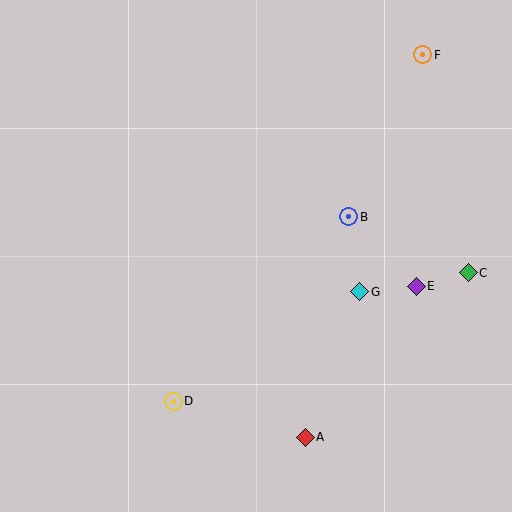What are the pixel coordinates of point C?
Point C is at (468, 273).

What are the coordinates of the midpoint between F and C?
The midpoint between F and C is at (445, 164).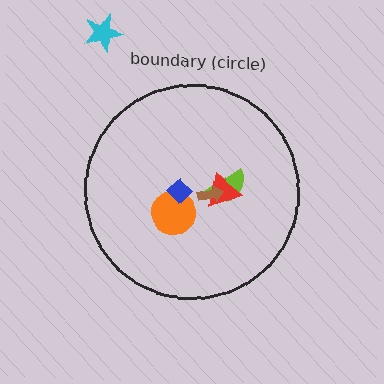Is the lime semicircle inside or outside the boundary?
Inside.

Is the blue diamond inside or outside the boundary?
Inside.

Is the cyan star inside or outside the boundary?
Outside.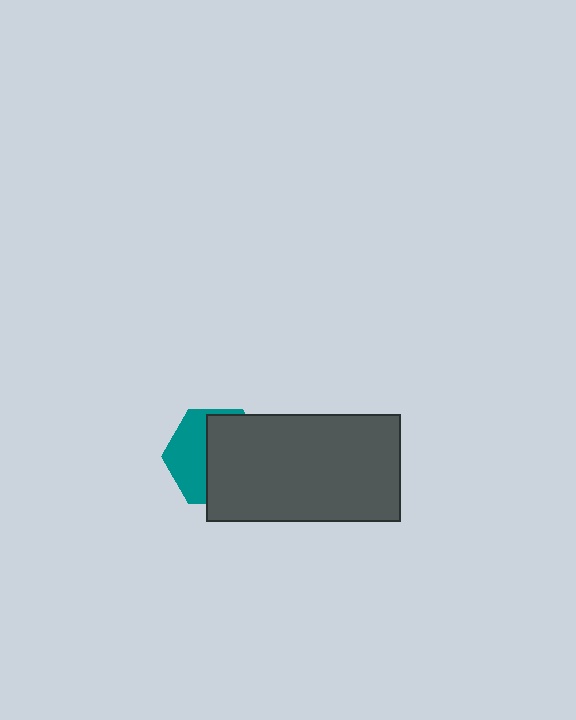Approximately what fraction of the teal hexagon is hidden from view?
Roughly 60% of the teal hexagon is hidden behind the dark gray rectangle.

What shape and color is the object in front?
The object in front is a dark gray rectangle.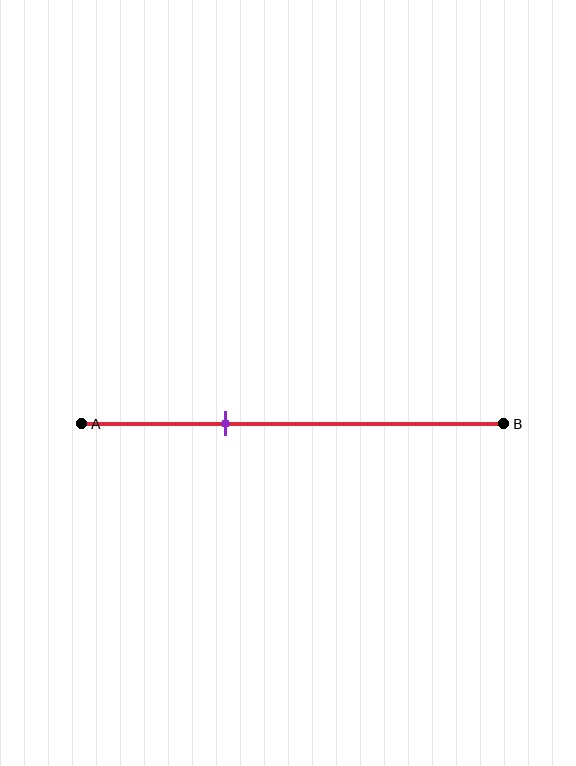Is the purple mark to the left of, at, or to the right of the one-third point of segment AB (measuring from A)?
The purple mark is approximately at the one-third point of segment AB.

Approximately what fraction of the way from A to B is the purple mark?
The purple mark is approximately 35% of the way from A to B.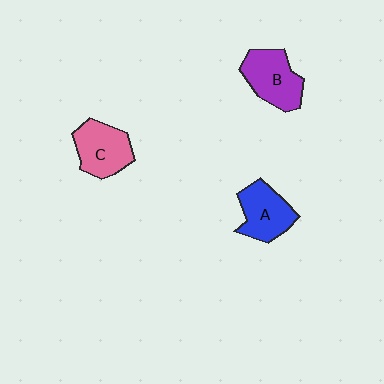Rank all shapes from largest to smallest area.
From largest to smallest: B (purple), C (pink), A (blue).